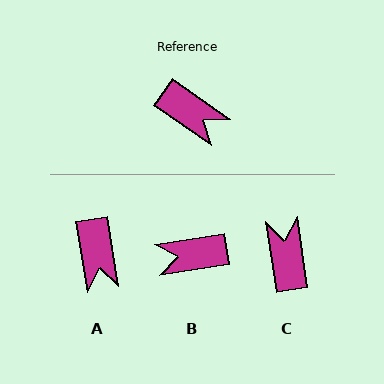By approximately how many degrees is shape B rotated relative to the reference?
Approximately 136 degrees clockwise.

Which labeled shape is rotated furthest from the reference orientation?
B, about 136 degrees away.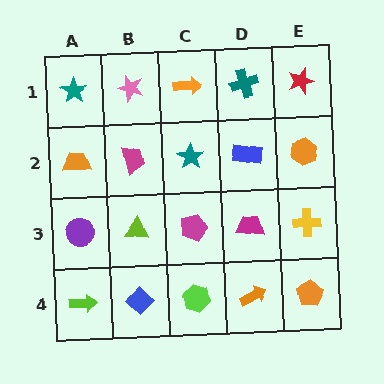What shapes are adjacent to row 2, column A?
A teal star (row 1, column A), a purple circle (row 3, column A), a magenta trapezoid (row 2, column B).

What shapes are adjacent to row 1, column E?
An orange hexagon (row 2, column E), a teal cross (row 1, column D).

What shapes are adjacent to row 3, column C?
A teal star (row 2, column C), a lime hexagon (row 4, column C), a lime triangle (row 3, column B), a magenta trapezoid (row 3, column D).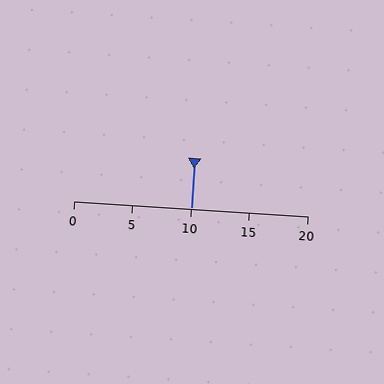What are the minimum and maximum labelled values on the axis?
The axis runs from 0 to 20.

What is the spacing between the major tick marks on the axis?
The major ticks are spaced 5 apart.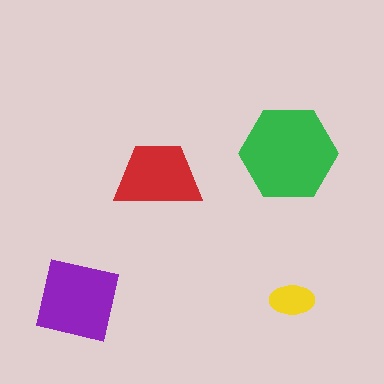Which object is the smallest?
The yellow ellipse.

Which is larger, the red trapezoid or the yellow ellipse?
The red trapezoid.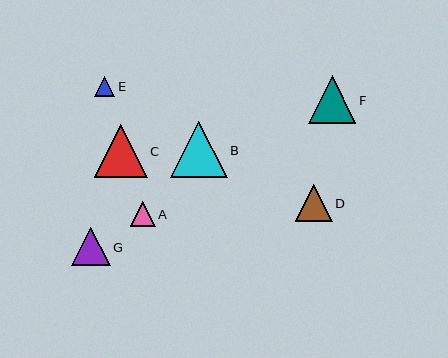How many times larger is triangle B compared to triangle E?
Triangle B is approximately 2.8 times the size of triangle E.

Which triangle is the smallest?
Triangle E is the smallest with a size of approximately 20 pixels.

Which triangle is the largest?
Triangle B is the largest with a size of approximately 56 pixels.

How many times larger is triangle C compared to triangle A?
Triangle C is approximately 2.2 times the size of triangle A.